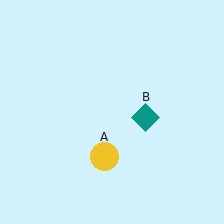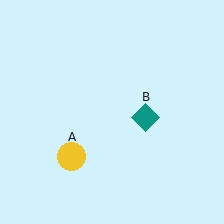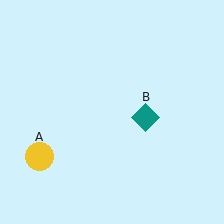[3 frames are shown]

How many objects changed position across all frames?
1 object changed position: yellow circle (object A).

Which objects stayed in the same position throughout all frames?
Teal diamond (object B) remained stationary.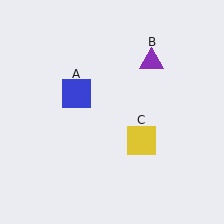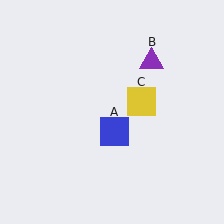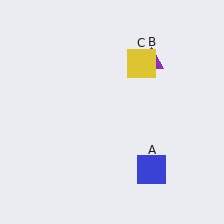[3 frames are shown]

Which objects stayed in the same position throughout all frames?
Purple triangle (object B) remained stationary.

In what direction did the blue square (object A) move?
The blue square (object A) moved down and to the right.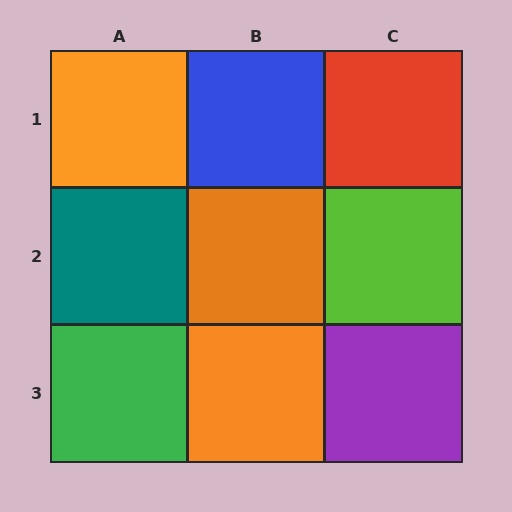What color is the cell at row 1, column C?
Red.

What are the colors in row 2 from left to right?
Teal, orange, lime.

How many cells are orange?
3 cells are orange.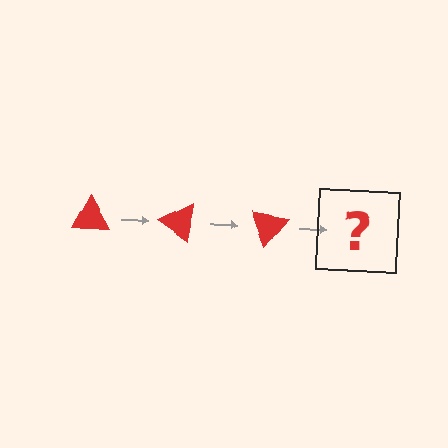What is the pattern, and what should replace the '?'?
The pattern is that the triangle rotates 35 degrees each step. The '?' should be a red triangle rotated 105 degrees.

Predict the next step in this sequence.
The next step is a red triangle rotated 105 degrees.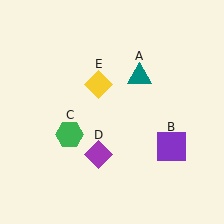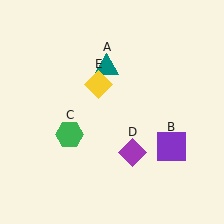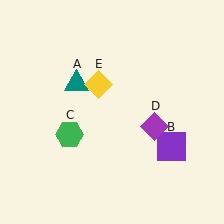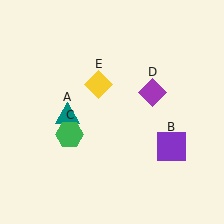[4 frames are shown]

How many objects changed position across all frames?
2 objects changed position: teal triangle (object A), purple diamond (object D).